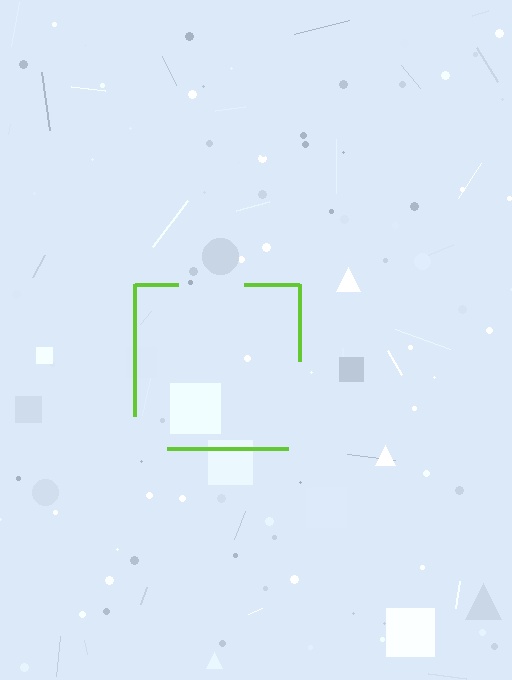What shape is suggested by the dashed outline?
The dashed outline suggests a square.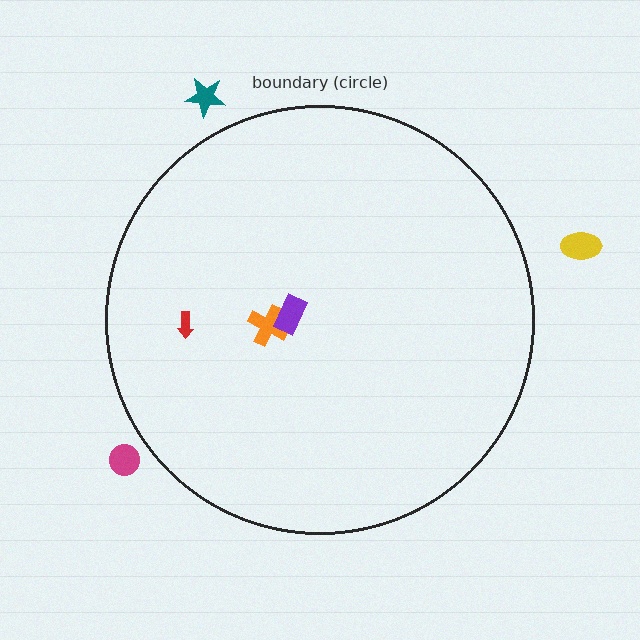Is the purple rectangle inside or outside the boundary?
Inside.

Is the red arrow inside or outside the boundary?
Inside.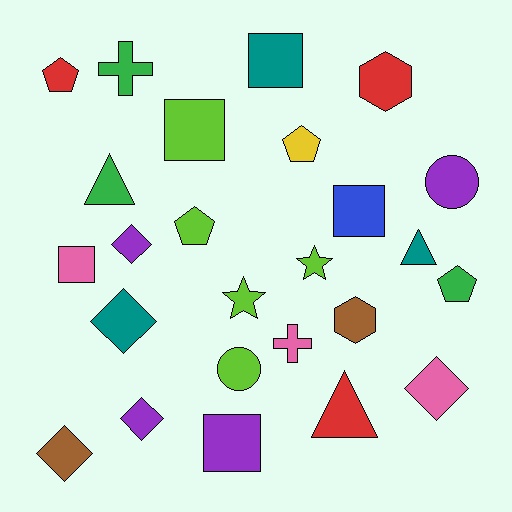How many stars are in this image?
There are 2 stars.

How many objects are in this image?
There are 25 objects.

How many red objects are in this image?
There are 3 red objects.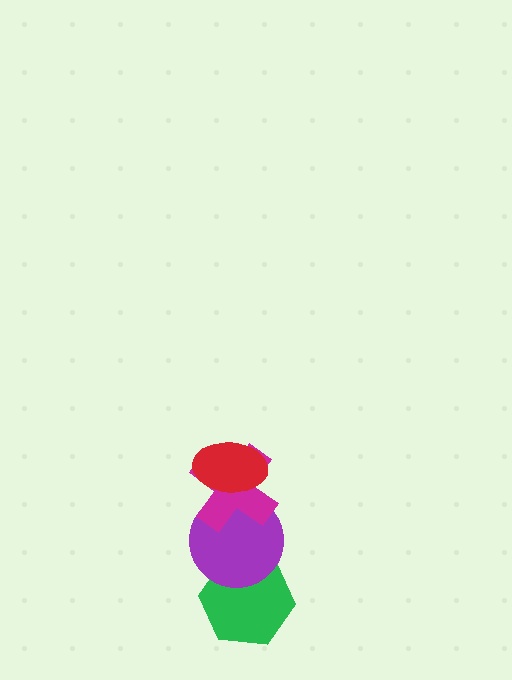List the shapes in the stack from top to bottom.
From top to bottom: the red ellipse, the magenta cross, the purple circle, the green hexagon.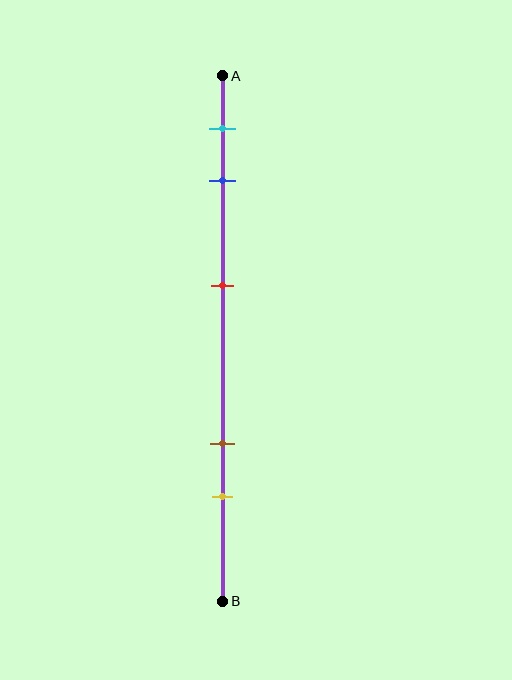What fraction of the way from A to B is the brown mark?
The brown mark is approximately 70% (0.7) of the way from A to B.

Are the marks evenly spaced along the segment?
No, the marks are not evenly spaced.